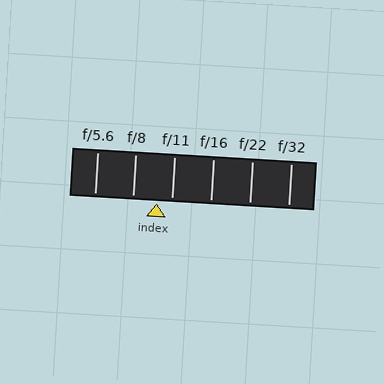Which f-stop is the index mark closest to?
The index mark is closest to f/11.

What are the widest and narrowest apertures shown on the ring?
The widest aperture shown is f/5.6 and the narrowest is f/32.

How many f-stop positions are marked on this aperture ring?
There are 6 f-stop positions marked.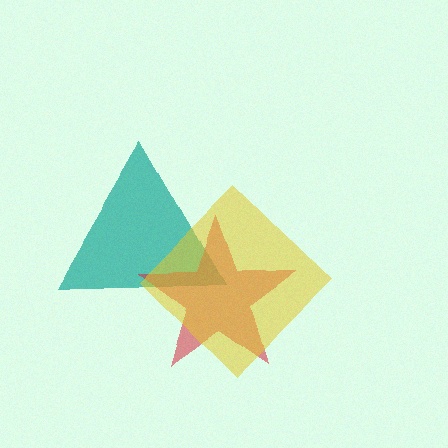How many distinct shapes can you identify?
There are 3 distinct shapes: a teal triangle, a red star, a yellow diamond.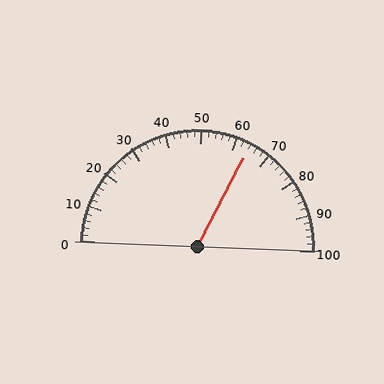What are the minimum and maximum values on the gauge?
The gauge ranges from 0 to 100.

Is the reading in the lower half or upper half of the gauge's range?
The reading is in the upper half of the range (0 to 100).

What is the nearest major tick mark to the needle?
The nearest major tick mark is 60.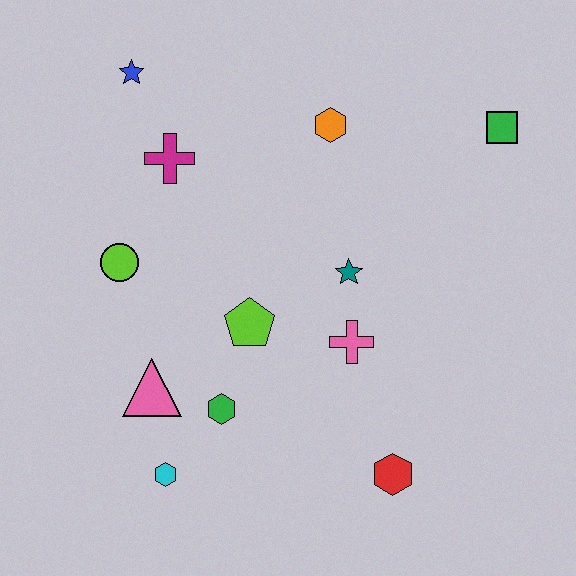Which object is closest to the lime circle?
The magenta cross is closest to the lime circle.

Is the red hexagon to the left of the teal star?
No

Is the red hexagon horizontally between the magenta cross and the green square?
Yes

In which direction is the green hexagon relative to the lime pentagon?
The green hexagon is below the lime pentagon.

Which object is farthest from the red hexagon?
The blue star is farthest from the red hexagon.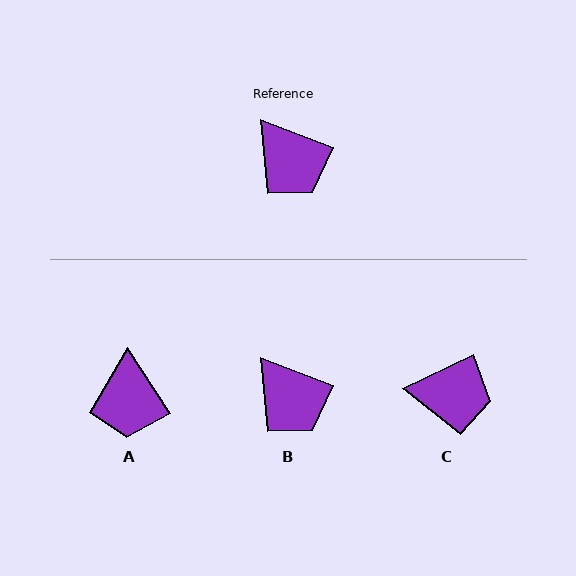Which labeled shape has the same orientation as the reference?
B.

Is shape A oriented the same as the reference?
No, it is off by about 36 degrees.